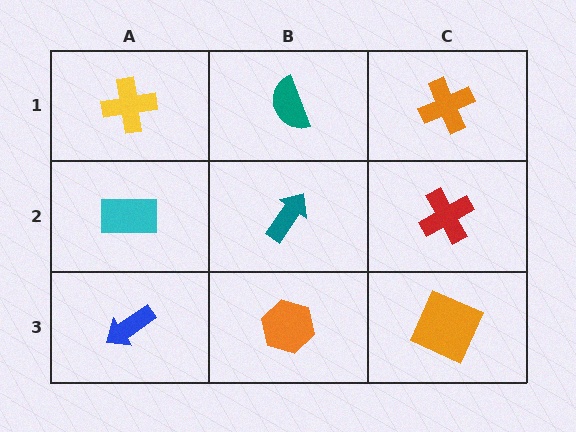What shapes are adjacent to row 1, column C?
A red cross (row 2, column C), a teal semicircle (row 1, column B).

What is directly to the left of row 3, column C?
An orange hexagon.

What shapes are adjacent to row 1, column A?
A cyan rectangle (row 2, column A), a teal semicircle (row 1, column B).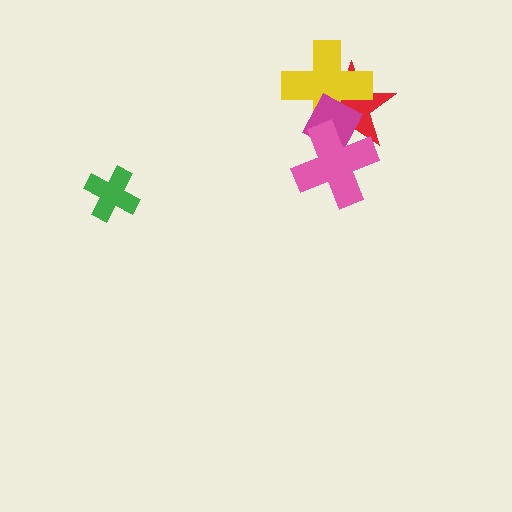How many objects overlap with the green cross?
0 objects overlap with the green cross.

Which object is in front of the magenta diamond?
The pink cross is in front of the magenta diamond.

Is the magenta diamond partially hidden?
Yes, it is partially covered by another shape.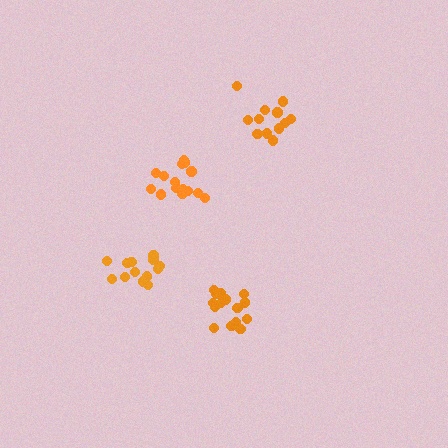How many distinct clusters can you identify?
There are 4 distinct clusters.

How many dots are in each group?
Group 1: 12 dots, Group 2: 16 dots, Group 3: 13 dots, Group 4: 16 dots (57 total).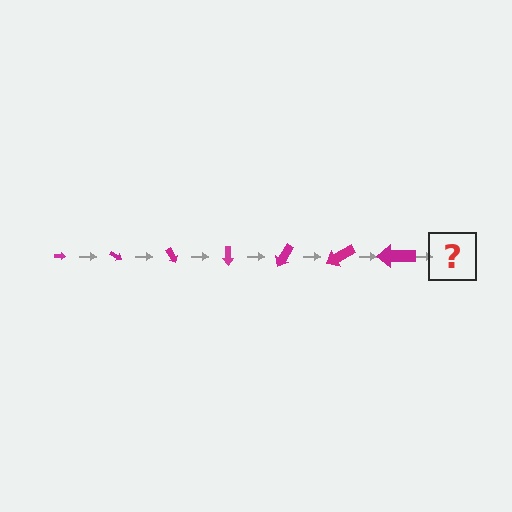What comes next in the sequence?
The next element should be an arrow, larger than the previous one and rotated 210 degrees from the start.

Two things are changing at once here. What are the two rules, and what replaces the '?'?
The two rules are that the arrow grows larger each step and it rotates 30 degrees each step. The '?' should be an arrow, larger than the previous one and rotated 210 degrees from the start.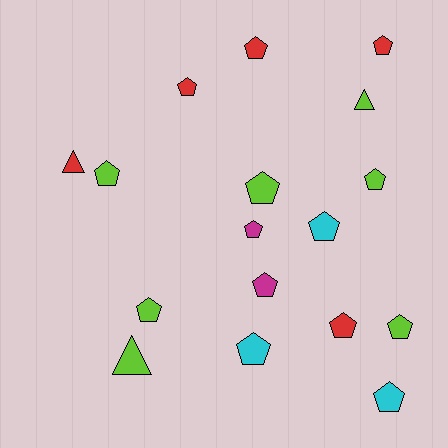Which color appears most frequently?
Lime, with 7 objects.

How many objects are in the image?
There are 17 objects.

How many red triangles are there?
There is 1 red triangle.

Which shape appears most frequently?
Pentagon, with 14 objects.